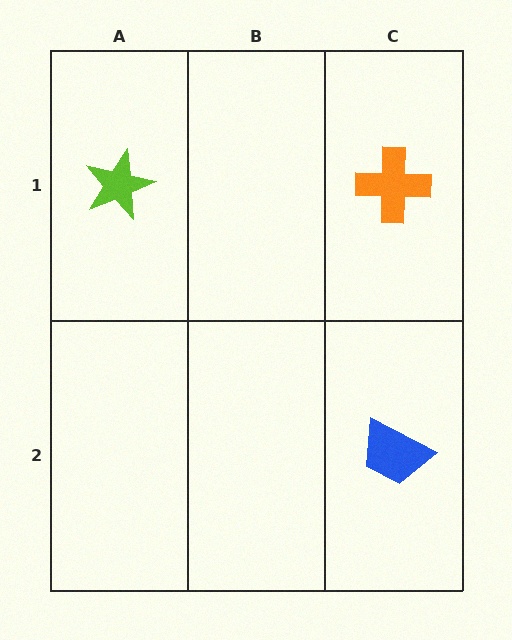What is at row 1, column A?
A lime star.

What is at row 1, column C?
An orange cross.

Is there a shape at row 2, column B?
No, that cell is empty.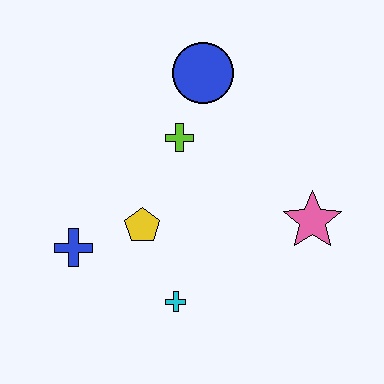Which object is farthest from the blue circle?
The cyan cross is farthest from the blue circle.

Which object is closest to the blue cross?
The yellow pentagon is closest to the blue cross.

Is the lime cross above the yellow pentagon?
Yes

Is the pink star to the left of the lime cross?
No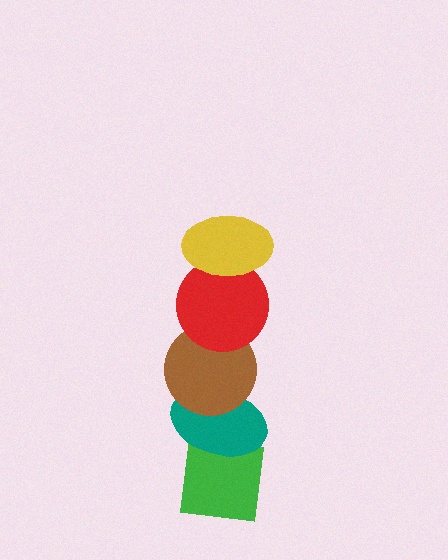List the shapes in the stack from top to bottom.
From top to bottom: the yellow ellipse, the red circle, the brown circle, the teal ellipse, the green square.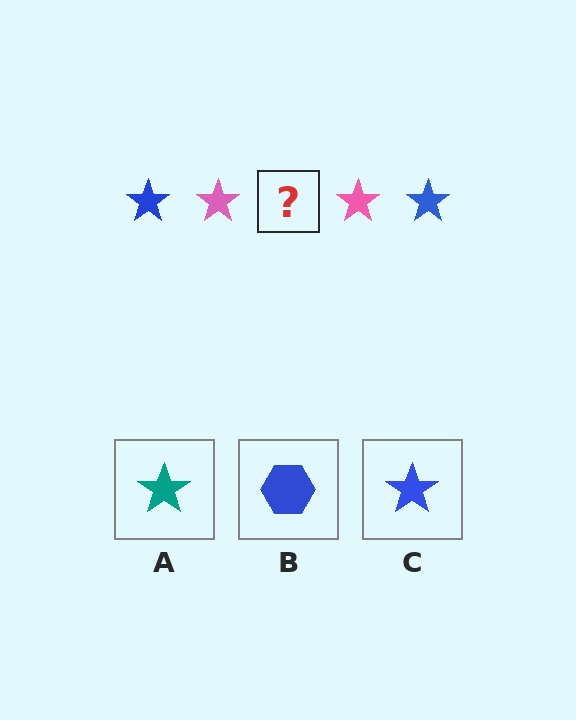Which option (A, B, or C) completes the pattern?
C.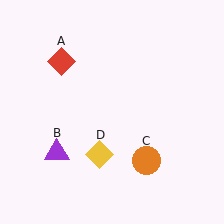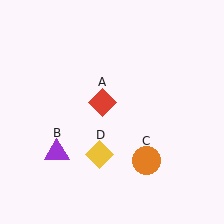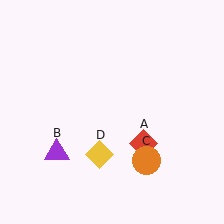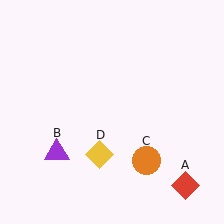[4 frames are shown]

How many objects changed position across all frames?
1 object changed position: red diamond (object A).